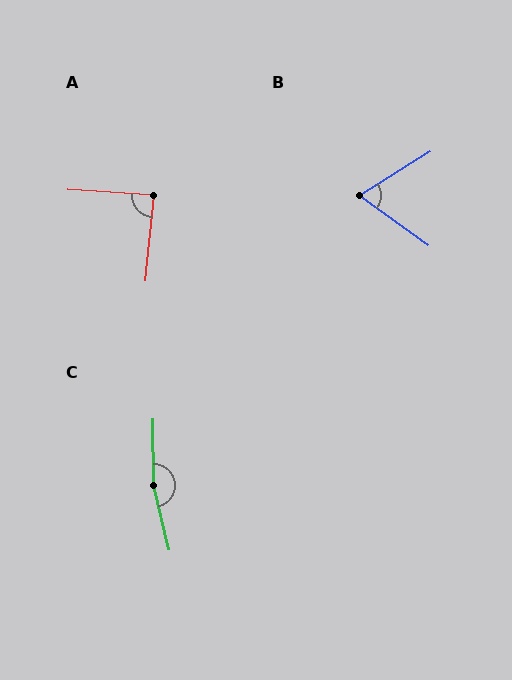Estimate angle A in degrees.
Approximately 88 degrees.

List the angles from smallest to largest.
B (68°), A (88°), C (167°).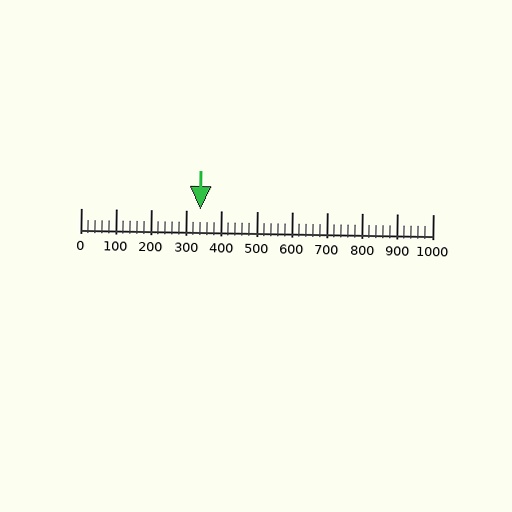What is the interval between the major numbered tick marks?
The major tick marks are spaced 100 units apart.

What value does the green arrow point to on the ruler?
The green arrow points to approximately 340.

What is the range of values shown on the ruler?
The ruler shows values from 0 to 1000.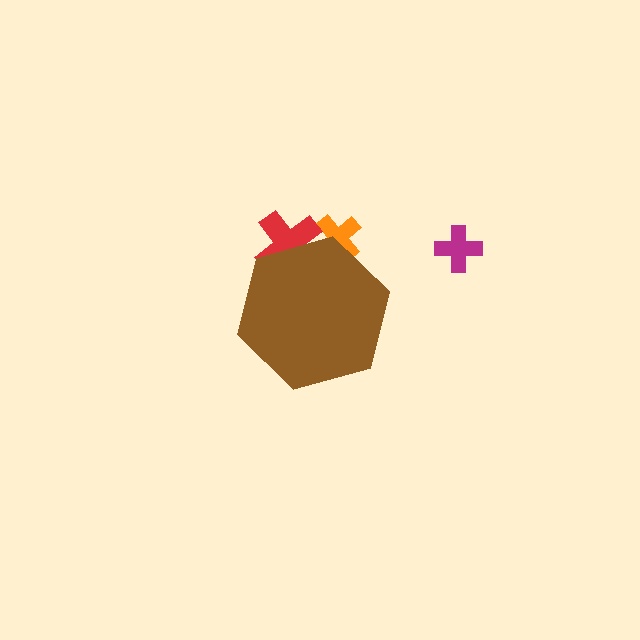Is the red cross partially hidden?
Yes, the red cross is partially hidden behind the brown hexagon.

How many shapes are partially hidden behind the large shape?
2 shapes are partially hidden.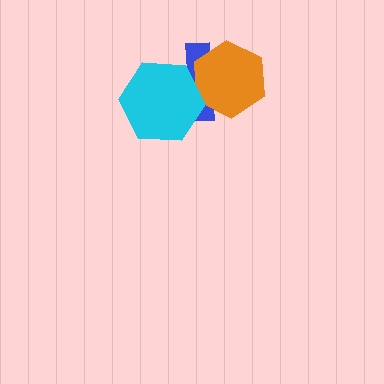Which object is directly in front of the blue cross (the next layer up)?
The orange hexagon is directly in front of the blue cross.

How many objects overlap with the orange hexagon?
2 objects overlap with the orange hexagon.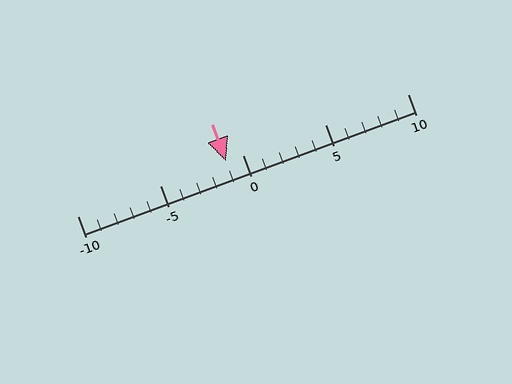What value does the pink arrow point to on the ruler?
The pink arrow points to approximately -1.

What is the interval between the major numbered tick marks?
The major tick marks are spaced 5 units apart.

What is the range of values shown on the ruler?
The ruler shows values from -10 to 10.